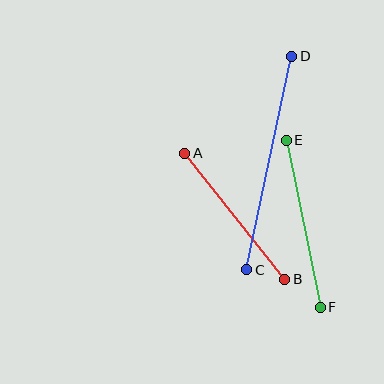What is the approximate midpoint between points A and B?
The midpoint is at approximately (235, 216) pixels.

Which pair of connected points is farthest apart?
Points C and D are farthest apart.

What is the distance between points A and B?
The distance is approximately 161 pixels.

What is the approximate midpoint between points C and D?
The midpoint is at approximately (269, 163) pixels.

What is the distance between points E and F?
The distance is approximately 171 pixels.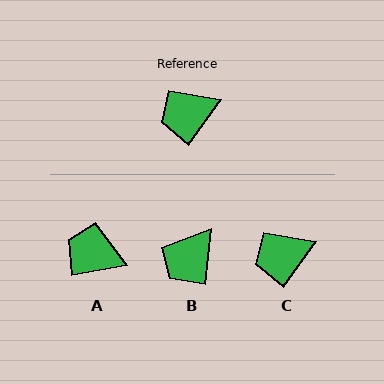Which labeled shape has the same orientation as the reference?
C.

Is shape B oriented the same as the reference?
No, it is off by about 30 degrees.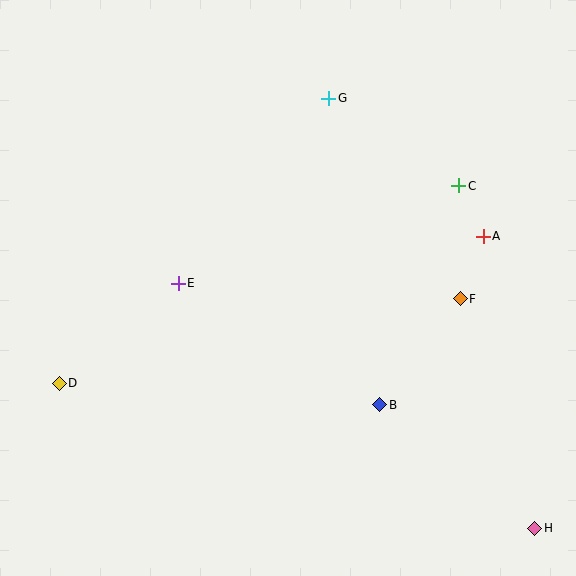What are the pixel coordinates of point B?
Point B is at (380, 405).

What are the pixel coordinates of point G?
Point G is at (329, 98).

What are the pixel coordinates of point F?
Point F is at (460, 299).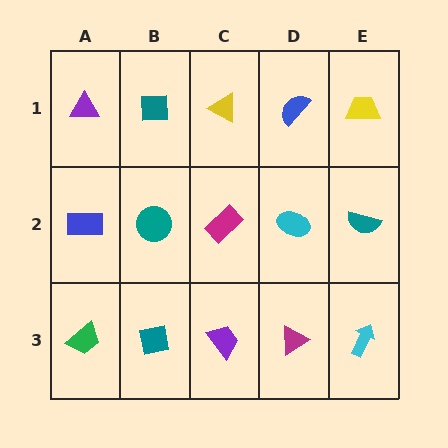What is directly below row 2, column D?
A magenta triangle.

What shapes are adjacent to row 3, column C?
A magenta rectangle (row 2, column C), a teal square (row 3, column B), a magenta triangle (row 3, column D).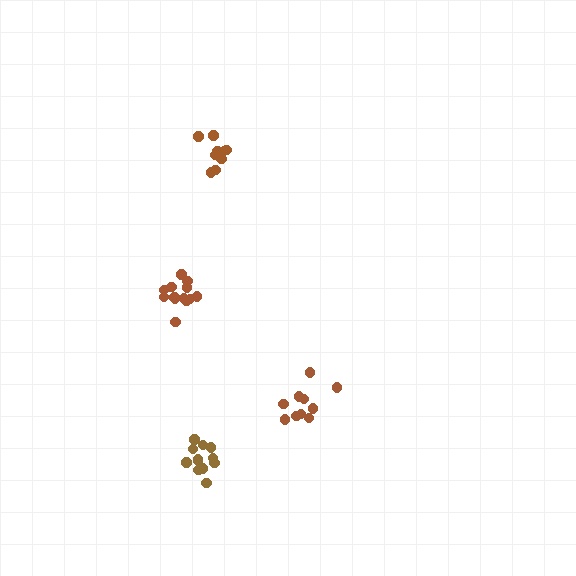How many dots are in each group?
Group 1: 10 dots, Group 2: 13 dots, Group 3: 9 dots, Group 4: 12 dots (44 total).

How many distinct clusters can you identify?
There are 4 distinct clusters.